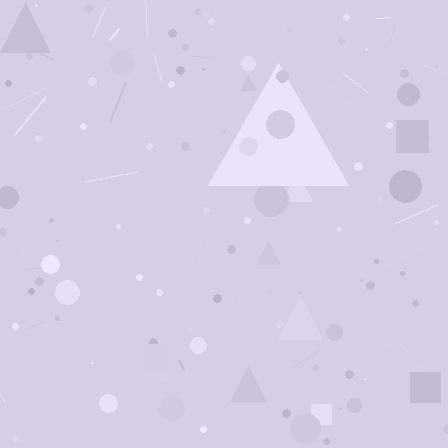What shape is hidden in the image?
A triangle is hidden in the image.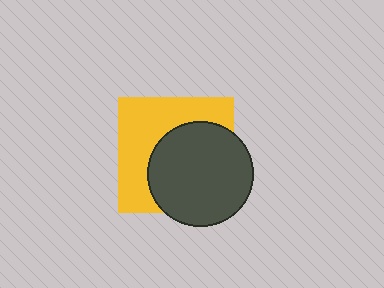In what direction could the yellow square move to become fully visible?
The yellow square could move toward the upper-left. That would shift it out from behind the dark gray circle entirely.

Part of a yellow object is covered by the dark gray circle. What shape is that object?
It is a square.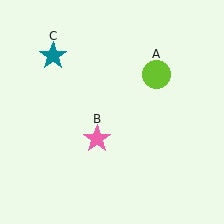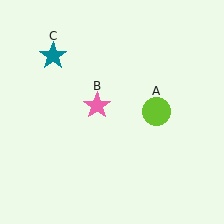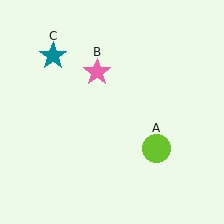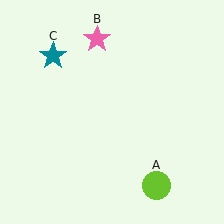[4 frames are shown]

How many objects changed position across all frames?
2 objects changed position: lime circle (object A), pink star (object B).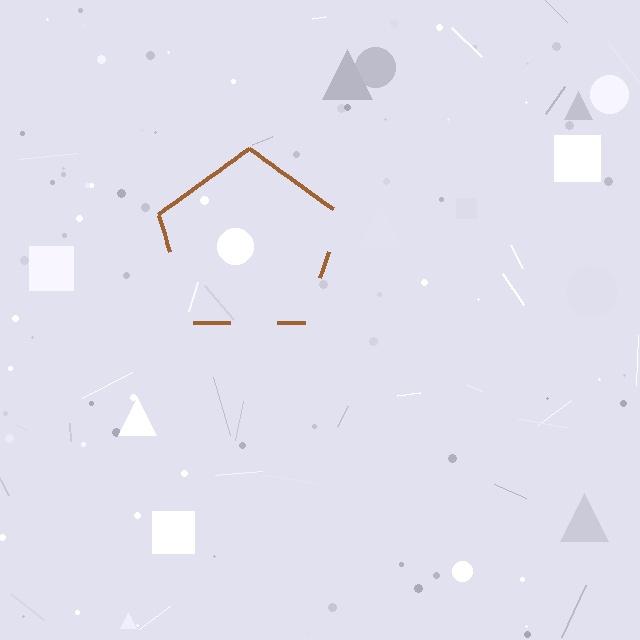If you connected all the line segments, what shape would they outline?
They would outline a pentagon.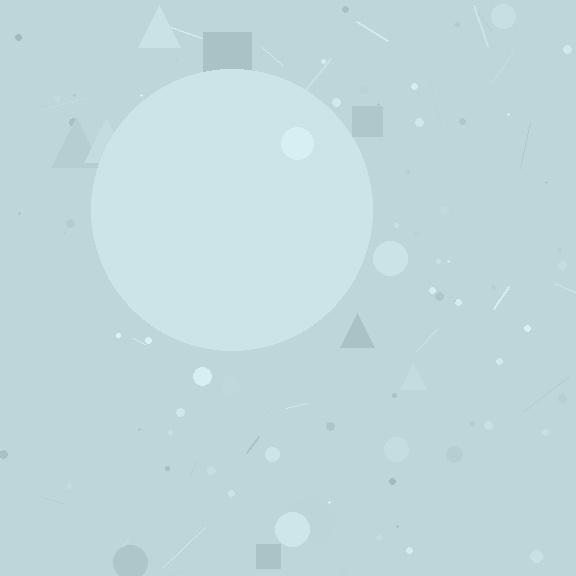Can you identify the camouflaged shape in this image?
The camouflaged shape is a circle.